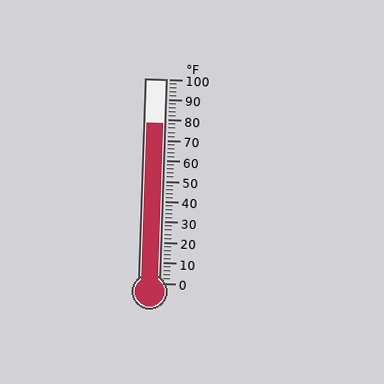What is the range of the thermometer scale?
The thermometer scale ranges from 0°F to 100°F.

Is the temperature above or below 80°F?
The temperature is below 80°F.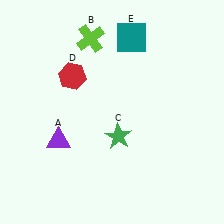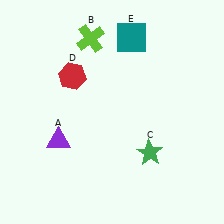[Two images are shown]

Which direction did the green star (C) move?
The green star (C) moved right.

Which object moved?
The green star (C) moved right.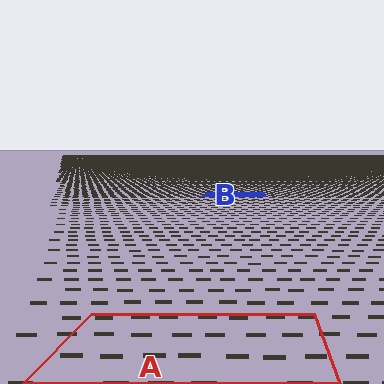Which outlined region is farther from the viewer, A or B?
Region B is farther from the viewer — the texture elements inside it appear smaller and more densely packed.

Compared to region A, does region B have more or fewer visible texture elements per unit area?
Region B has more texture elements per unit area — they are packed more densely because it is farther away.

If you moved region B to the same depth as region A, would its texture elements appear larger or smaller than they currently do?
They would appear larger. At a closer depth, the same texture elements are projected at a bigger on-screen size.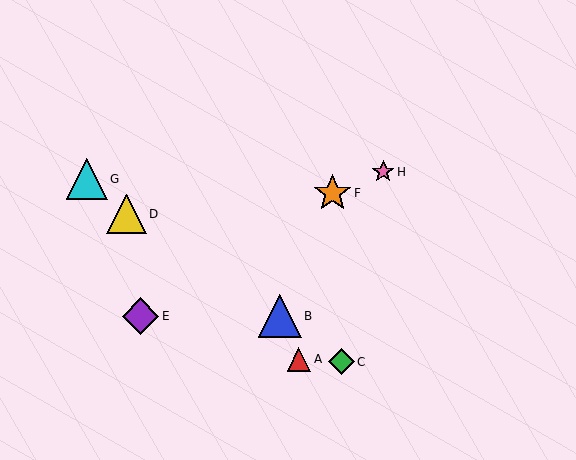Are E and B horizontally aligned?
Yes, both are at y≈316.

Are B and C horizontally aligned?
No, B is at y≈316 and C is at y≈362.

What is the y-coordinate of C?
Object C is at y≈362.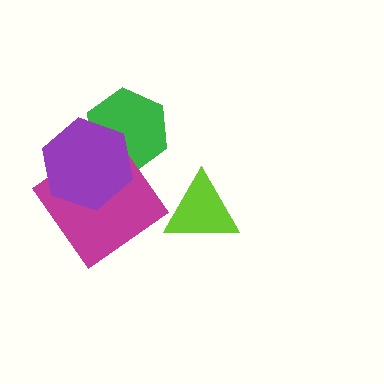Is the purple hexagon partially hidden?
No, no other shape covers it.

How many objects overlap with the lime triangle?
0 objects overlap with the lime triangle.